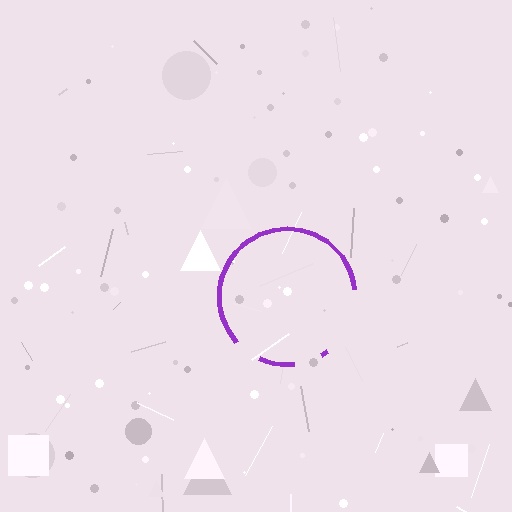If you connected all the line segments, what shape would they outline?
They would outline a circle.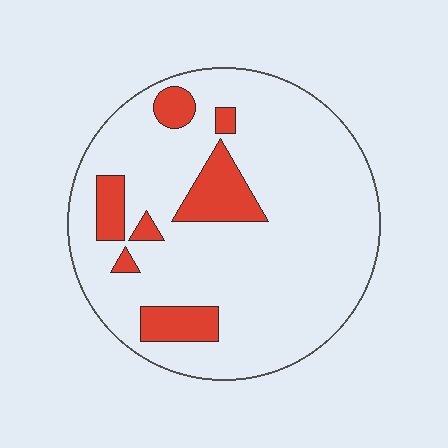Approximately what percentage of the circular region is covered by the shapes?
Approximately 15%.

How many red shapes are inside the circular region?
7.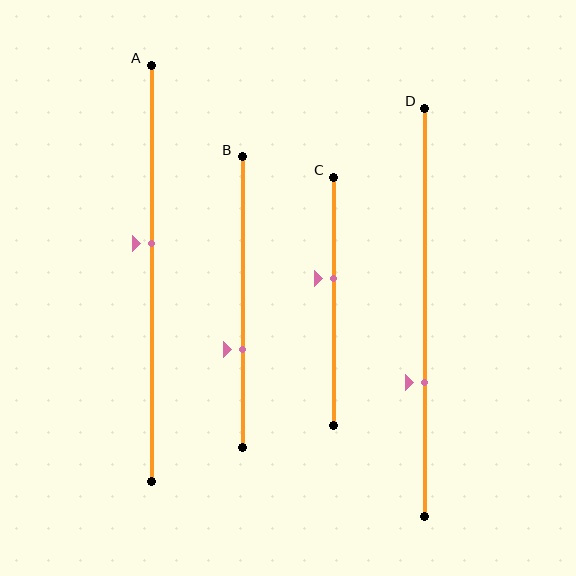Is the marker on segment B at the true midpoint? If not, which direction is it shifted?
No, the marker on segment B is shifted downward by about 17% of the segment length.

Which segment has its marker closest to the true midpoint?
Segment A has its marker closest to the true midpoint.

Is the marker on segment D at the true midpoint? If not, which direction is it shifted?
No, the marker on segment D is shifted downward by about 17% of the segment length.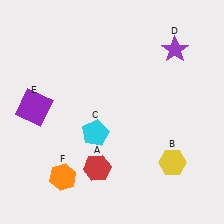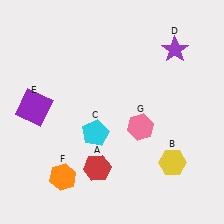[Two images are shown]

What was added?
A pink hexagon (G) was added in Image 2.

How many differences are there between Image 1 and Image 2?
There is 1 difference between the two images.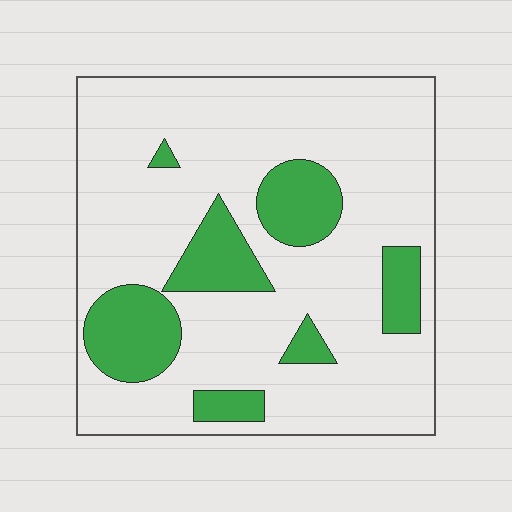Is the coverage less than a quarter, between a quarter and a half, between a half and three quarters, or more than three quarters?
Less than a quarter.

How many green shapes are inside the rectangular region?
7.